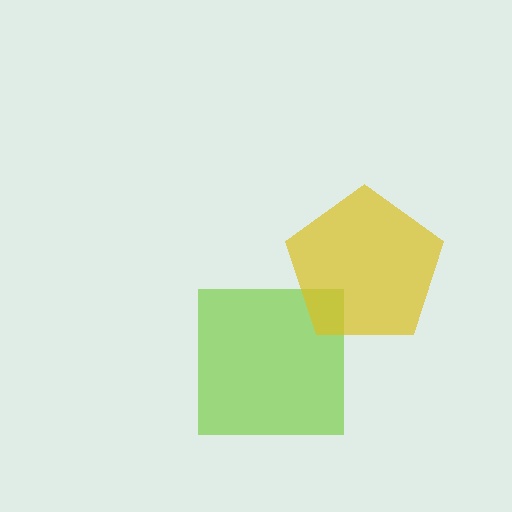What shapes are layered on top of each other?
The layered shapes are: a lime square, a yellow pentagon.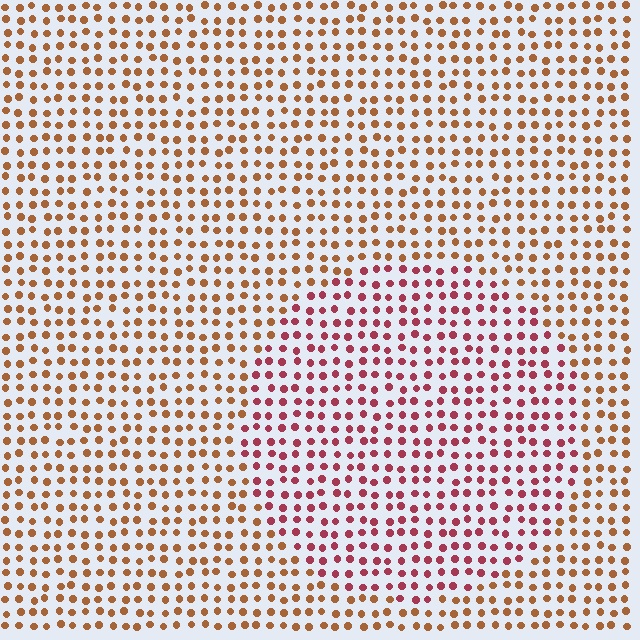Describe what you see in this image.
The image is filled with small brown elements in a uniform arrangement. A circle-shaped region is visible where the elements are tinted to a slightly different hue, forming a subtle color boundary.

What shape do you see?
I see a circle.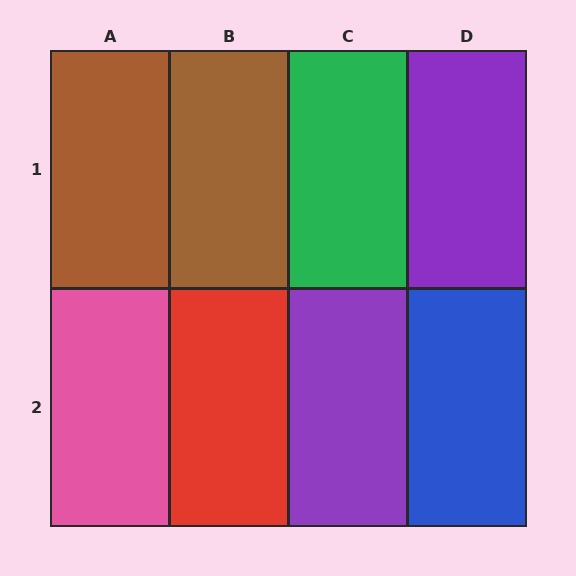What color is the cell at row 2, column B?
Red.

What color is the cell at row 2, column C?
Purple.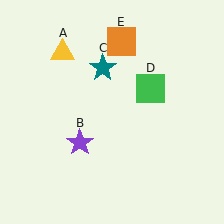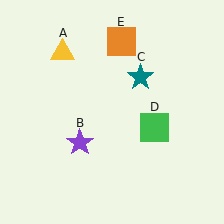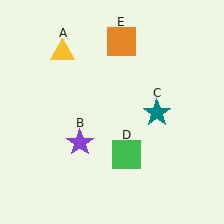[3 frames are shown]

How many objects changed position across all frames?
2 objects changed position: teal star (object C), green square (object D).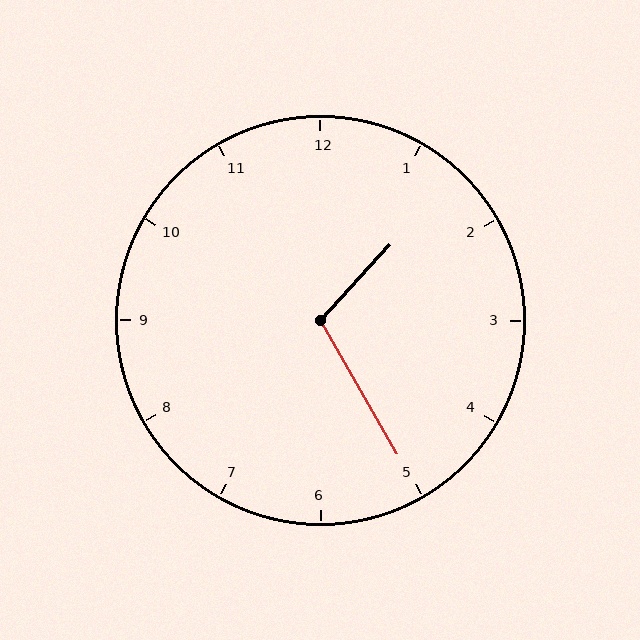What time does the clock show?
1:25.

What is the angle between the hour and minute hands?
Approximately 108 degrees.